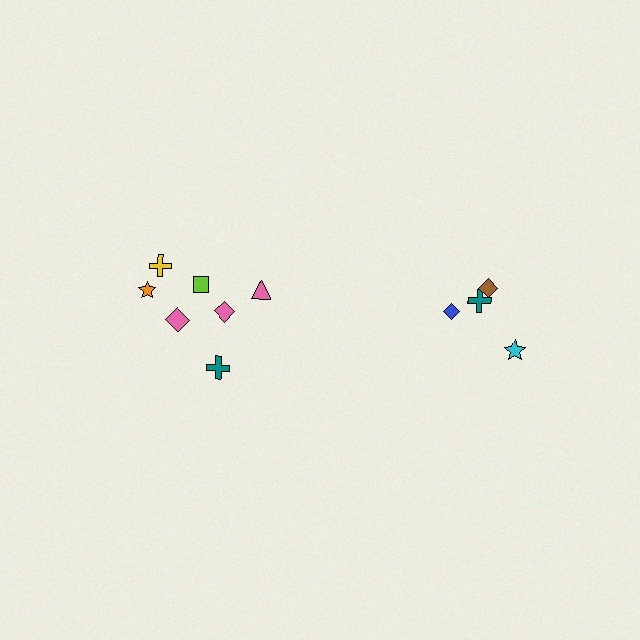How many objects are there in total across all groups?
There are 11 objects.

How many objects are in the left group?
There are 7 objects.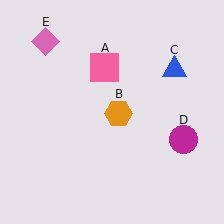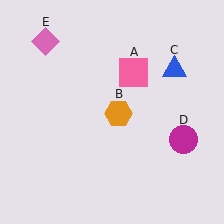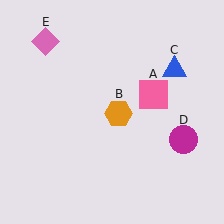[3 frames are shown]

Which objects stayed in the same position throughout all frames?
Orange hexagon (object B) and blue triangle (object C) and magenta circle (object D) and pink diamond (object E) remained stationary.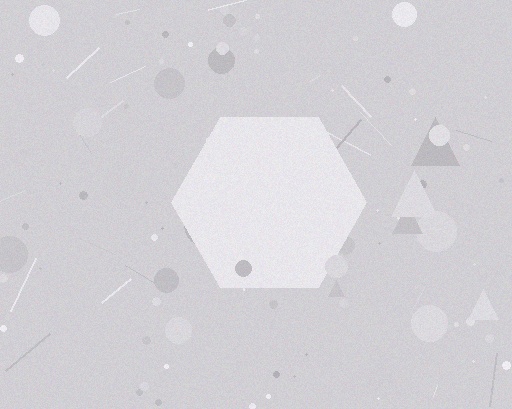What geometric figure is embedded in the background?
A hexagon is embedded in the background.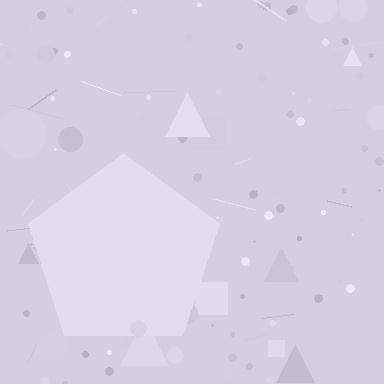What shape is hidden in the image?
A pentagon is hidden in the image.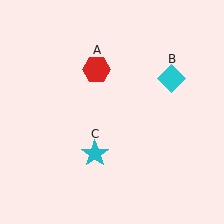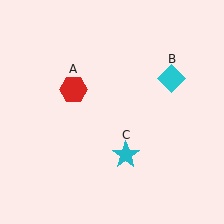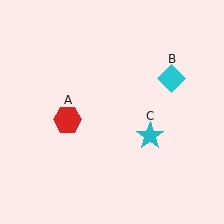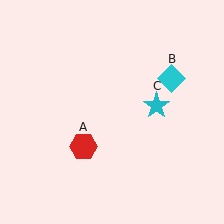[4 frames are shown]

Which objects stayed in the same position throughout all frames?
Cyan diamond (object B) remained stationary.